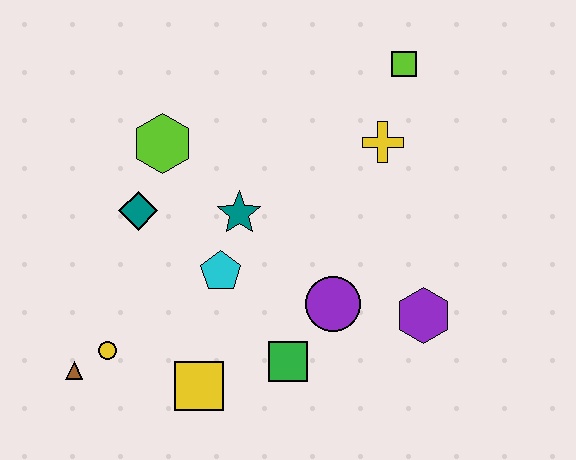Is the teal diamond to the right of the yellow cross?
No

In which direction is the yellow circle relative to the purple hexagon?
The yellow circle is to the left of the purple hexagon.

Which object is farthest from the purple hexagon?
The brown triangle is farthest from the purple hexagon.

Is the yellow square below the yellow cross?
Yes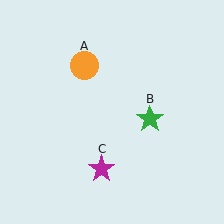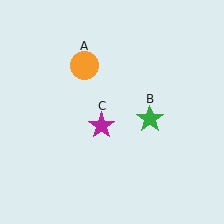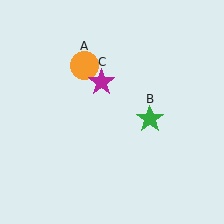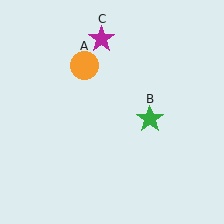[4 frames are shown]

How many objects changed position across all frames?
1 object changed position: magenta star (object C).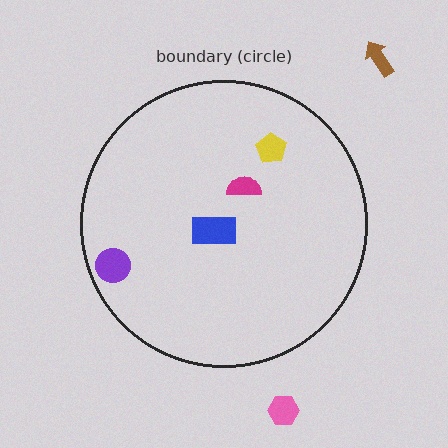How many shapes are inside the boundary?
4 inside, 2 outside.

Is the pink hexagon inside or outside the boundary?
Outside.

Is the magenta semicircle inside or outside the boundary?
Inside.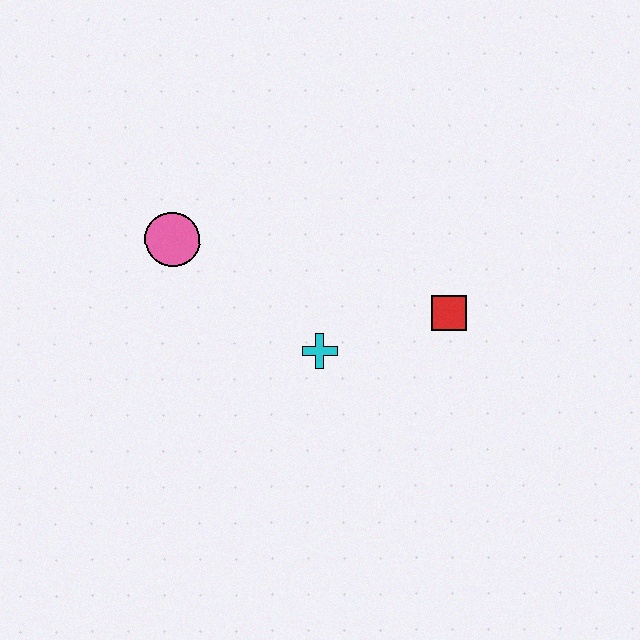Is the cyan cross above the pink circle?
No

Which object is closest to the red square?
The cyan cross is closest to the red square.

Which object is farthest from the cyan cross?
The pink circle is farthest from the cyan cross.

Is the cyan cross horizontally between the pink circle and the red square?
Yes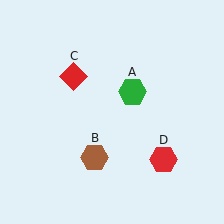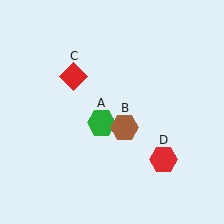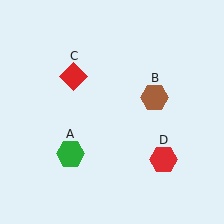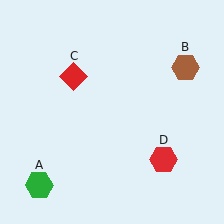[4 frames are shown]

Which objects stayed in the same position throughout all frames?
Red diamond (object C) and red hexagon (object D) remained stationary.